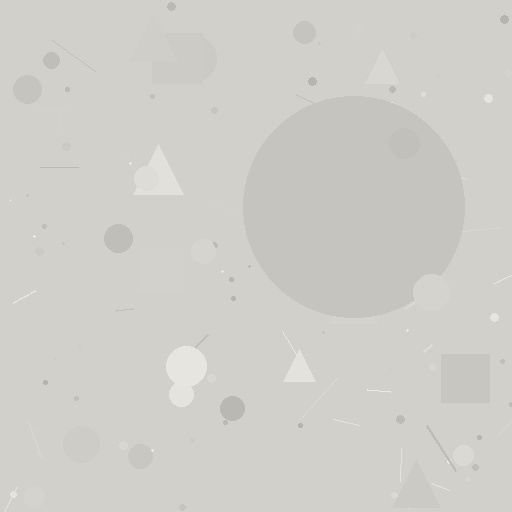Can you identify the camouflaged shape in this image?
The camouflaged shape is a circle.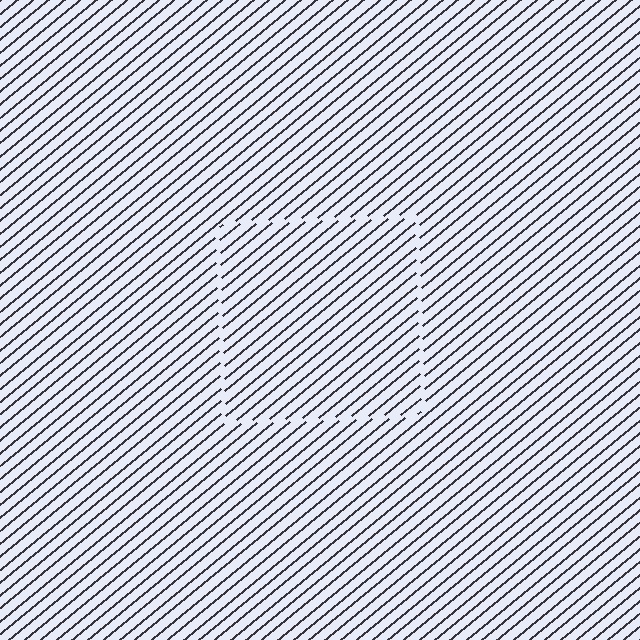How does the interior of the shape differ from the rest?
The interior of the shape contains the same grating, shifted by half a period — the contour is defined by the phase discontinuity where line-ends from the inner and outer gratings abut.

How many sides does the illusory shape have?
4 sides — the line-ends trace a square.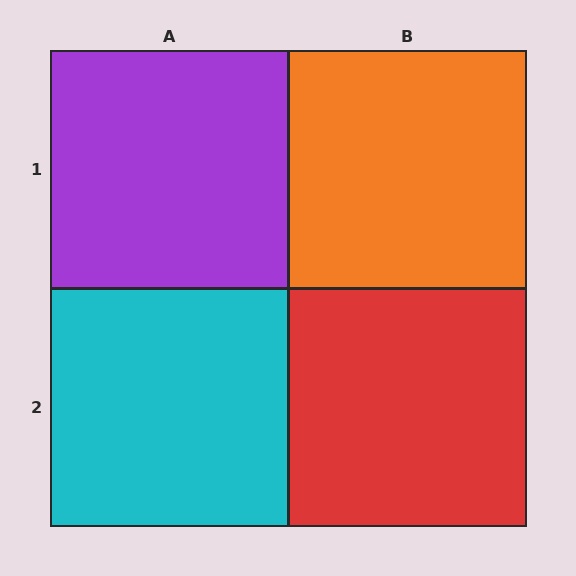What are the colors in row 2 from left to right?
Cyan, red.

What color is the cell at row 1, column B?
Orange.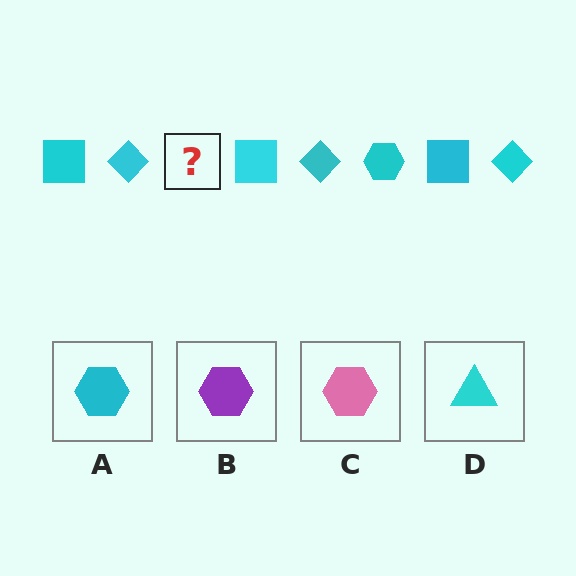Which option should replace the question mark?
Option A.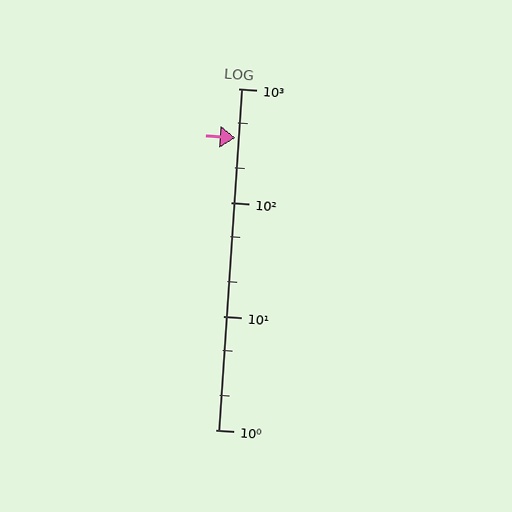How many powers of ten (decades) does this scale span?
The scale spans 3 decades, from 1 to 1000.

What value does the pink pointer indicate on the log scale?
The pointer indicates approximately 370.